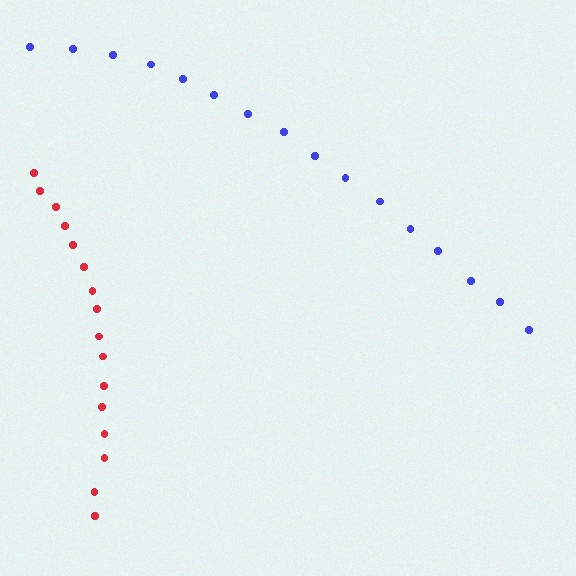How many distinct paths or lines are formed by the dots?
There are 2 distinct paths.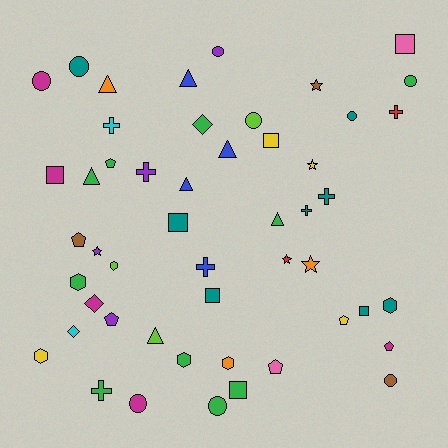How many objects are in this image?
There are 50 objects.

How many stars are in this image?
There are 5 stars.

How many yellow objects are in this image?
There are 4 yellow objects.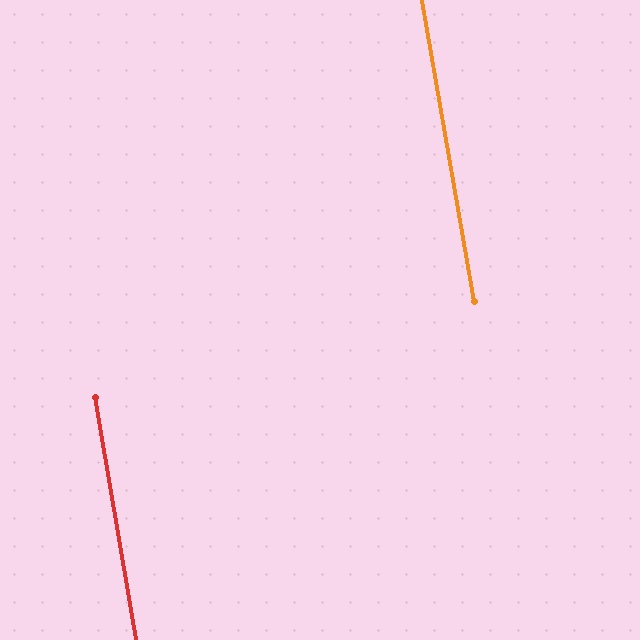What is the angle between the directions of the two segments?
Approximately 0 degrees.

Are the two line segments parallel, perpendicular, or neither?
Parallel — their directions differ by only 0.1°.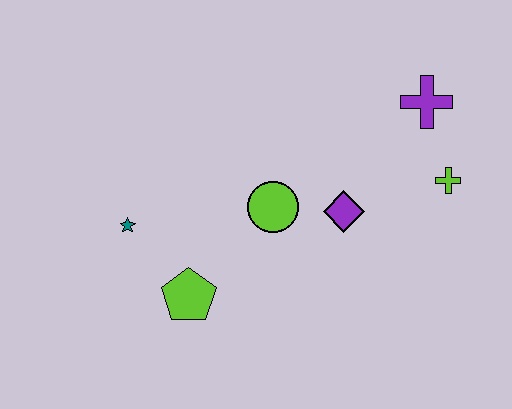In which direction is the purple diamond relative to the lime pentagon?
The purple diamond is to the right of the lime pentagon.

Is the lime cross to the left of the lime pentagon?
No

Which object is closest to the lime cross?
The purple cross is closest to the lime cross.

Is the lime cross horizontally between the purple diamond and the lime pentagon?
No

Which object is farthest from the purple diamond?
The teal star is farthest from the purple diamond.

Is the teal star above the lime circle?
No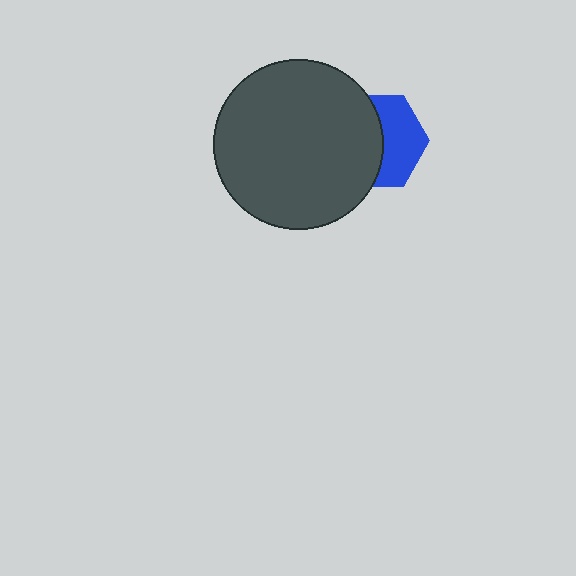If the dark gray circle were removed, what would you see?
You would see the complete blue hexagon.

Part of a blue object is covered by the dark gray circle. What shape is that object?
It is a hexagon.